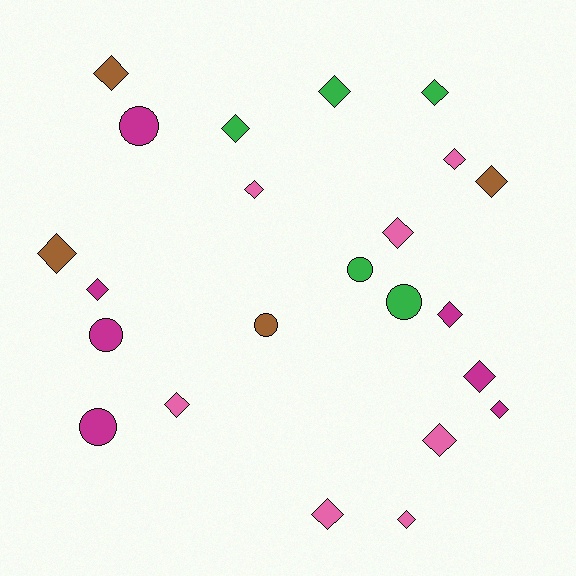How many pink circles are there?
There are no pink circles.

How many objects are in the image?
There are 23 objects.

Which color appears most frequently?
Magenta, with 7 objects.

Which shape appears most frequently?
Diamond, with 17 objects.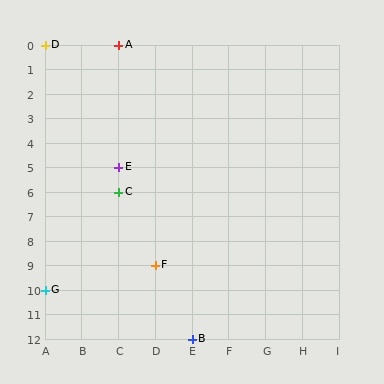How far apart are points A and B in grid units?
Points A and B are 2 columns and 12 rows apart (about 12.2 grid units diagonally).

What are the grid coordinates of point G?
Point G is at grid coordinates (A, 10).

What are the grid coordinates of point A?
Point A is at grid coordinates (C, 0).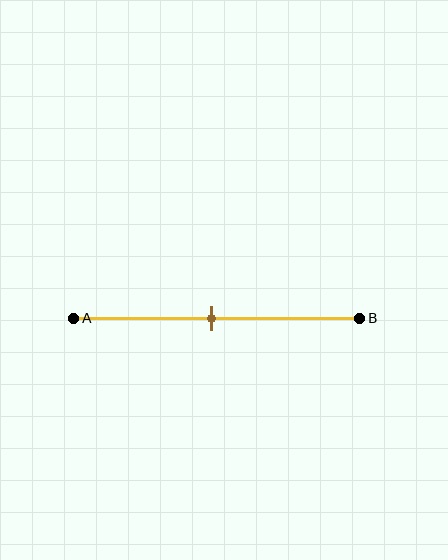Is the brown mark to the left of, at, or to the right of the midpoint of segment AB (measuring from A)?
The brown mark is approximately at the midpoint of segment AB.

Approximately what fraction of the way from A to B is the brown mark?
The brown mark is approximately 50% of the way from A to B.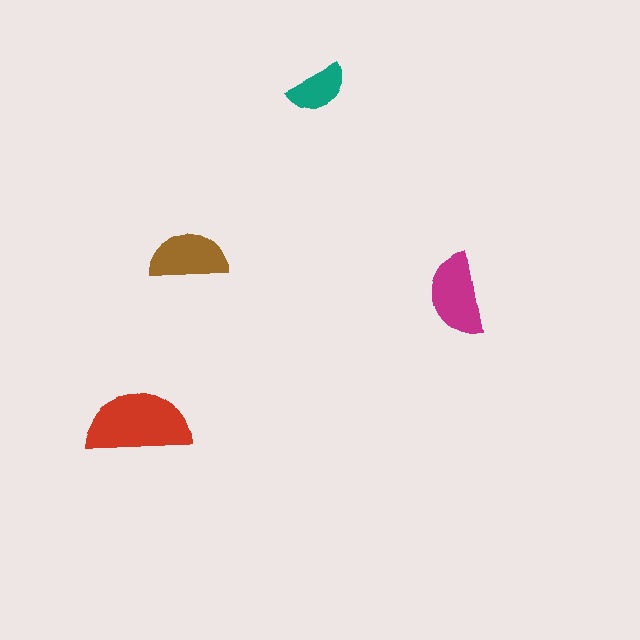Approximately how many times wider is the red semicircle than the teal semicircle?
About 1.5 times wider.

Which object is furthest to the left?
The red semicircle is leftmost.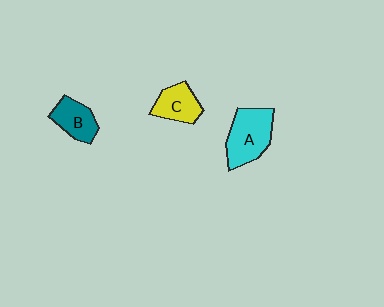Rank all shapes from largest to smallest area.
From largest to smallest: A (cyan), C (yellow), B (teal).